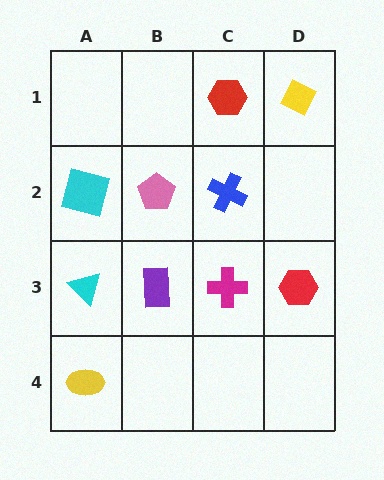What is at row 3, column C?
A magenta cross.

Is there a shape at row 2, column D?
No, that cell is empty.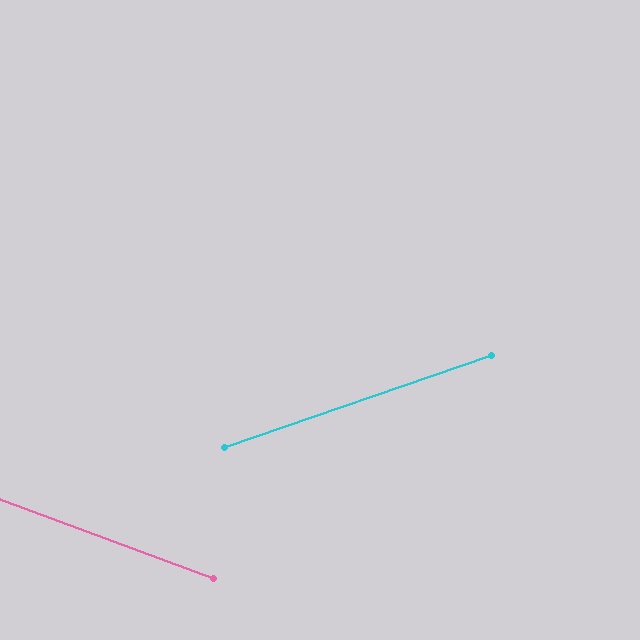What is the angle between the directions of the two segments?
Approximately 39 degrees.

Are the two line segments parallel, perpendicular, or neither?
Neither parallel nor perpendicular — they differ by about 39°.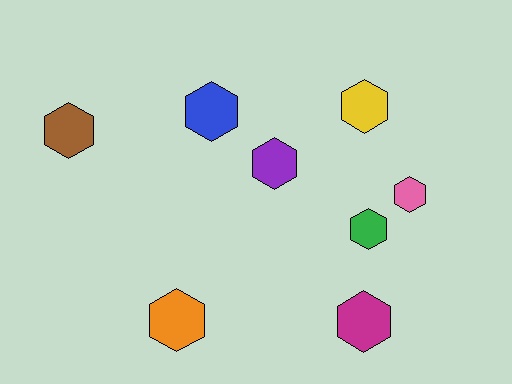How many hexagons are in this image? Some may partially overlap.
There are 8 hexagons.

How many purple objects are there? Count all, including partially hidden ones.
There is 1 purple object.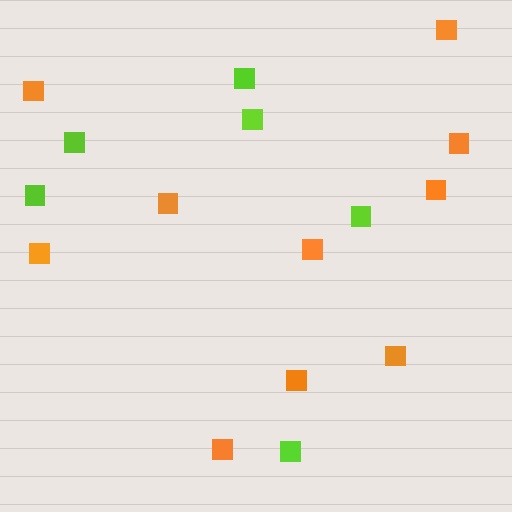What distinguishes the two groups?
There are 2 groups: one group of orange squares (10) and one group of lime squares (6).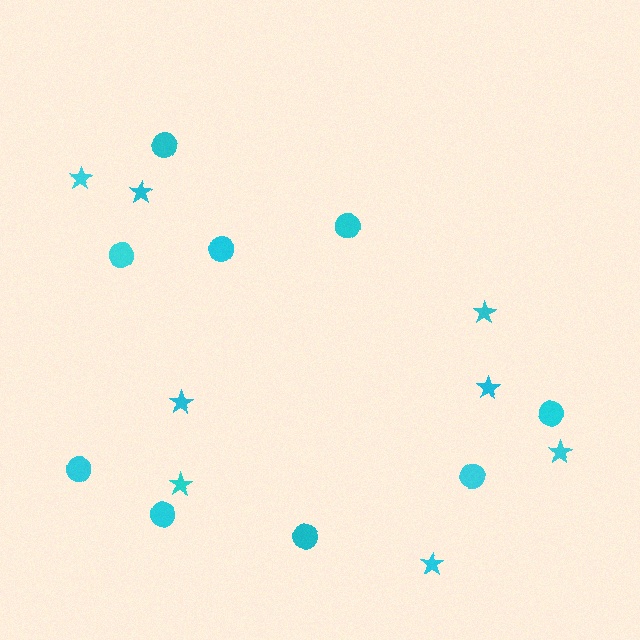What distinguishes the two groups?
There are 2 groups: one group of circles (9) and one group of stars (8).